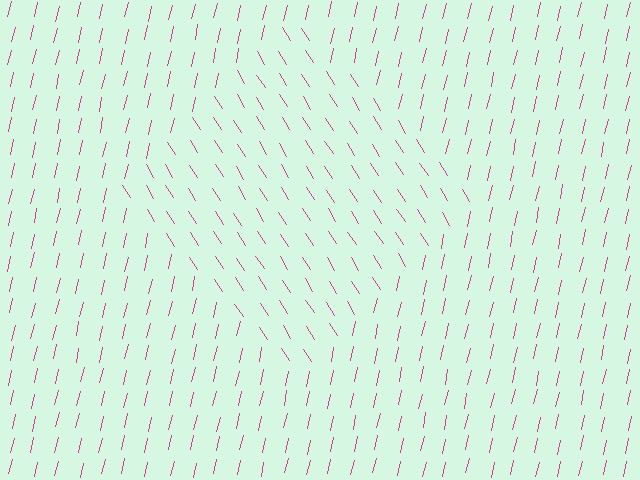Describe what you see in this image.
The image is filled with small magenta line segments. A diamond region in the image has lines oriented differently from the surrounding lines, creating a visible texture boundary.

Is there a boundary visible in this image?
Yes, there is a texture boundary formed by a change in line orientation.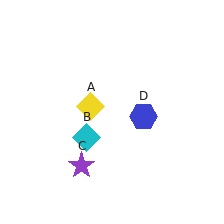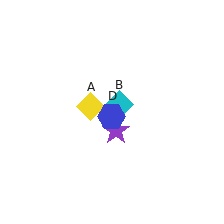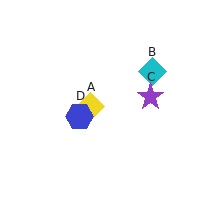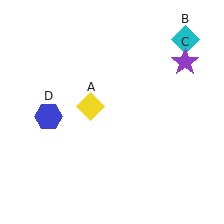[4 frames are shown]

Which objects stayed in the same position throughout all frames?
Yellow diamond (object A) remained stationary.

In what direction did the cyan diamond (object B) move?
The cyan diamond (object B) moved up and to the right.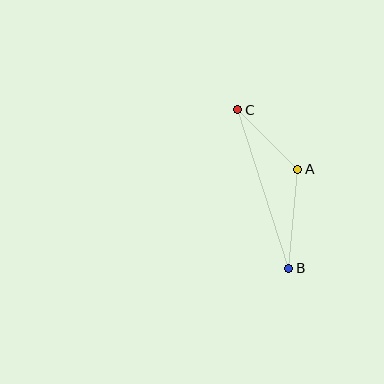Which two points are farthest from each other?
Points B and C are farthest from each other.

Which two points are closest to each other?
Points A and C are closest to each other.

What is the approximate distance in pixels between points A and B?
The distance between A and B is approximately 100 pixels.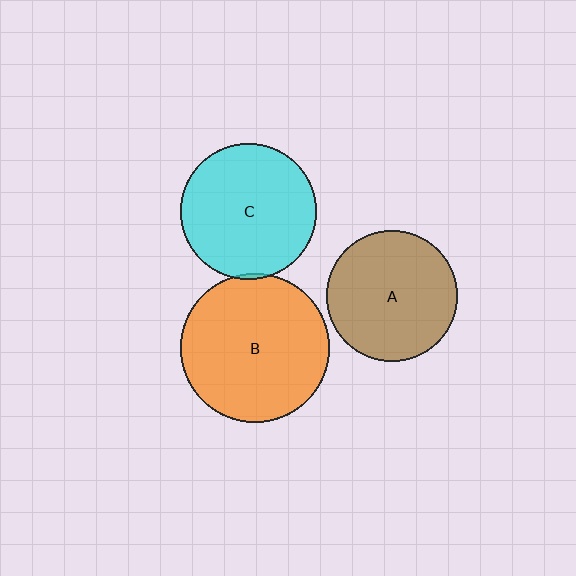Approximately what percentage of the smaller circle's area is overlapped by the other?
Approximately 5%.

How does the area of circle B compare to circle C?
Approximately 1.2 times.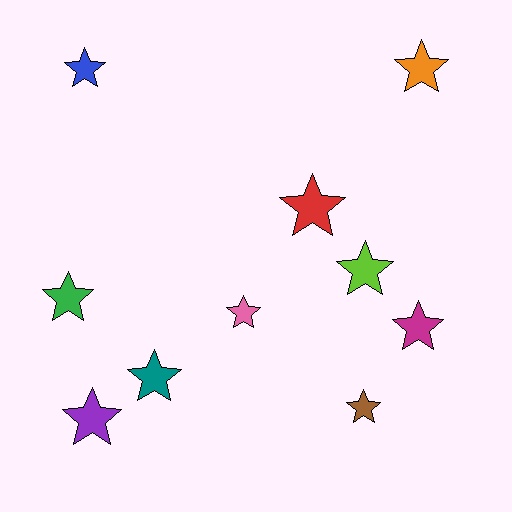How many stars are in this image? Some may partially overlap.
There are 10 stars.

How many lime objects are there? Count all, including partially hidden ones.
There is 1 lime object.